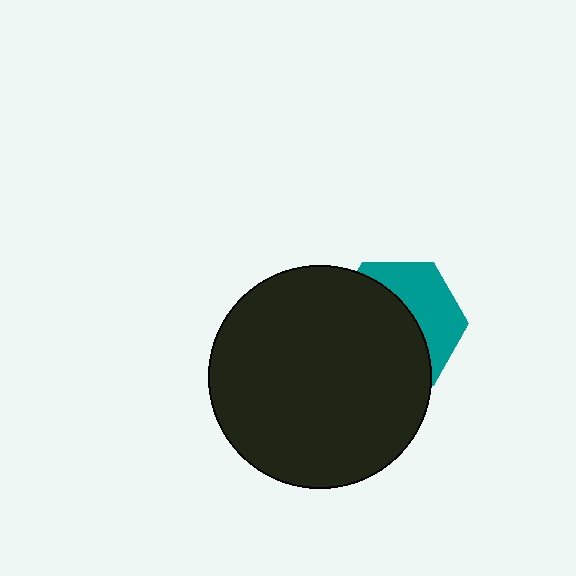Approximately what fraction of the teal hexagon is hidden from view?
Roughly 60% of the teal hexagon is hidden behind the black circle.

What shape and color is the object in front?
The object in front is a black circle.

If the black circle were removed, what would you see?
You would see the complete teal hexagon.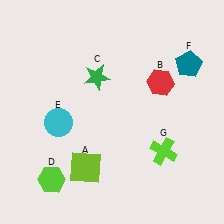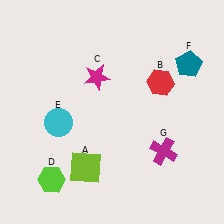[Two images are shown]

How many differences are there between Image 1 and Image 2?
There are 2 differences between the two images.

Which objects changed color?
C changed from green to magenta. G changed from lime to magenta.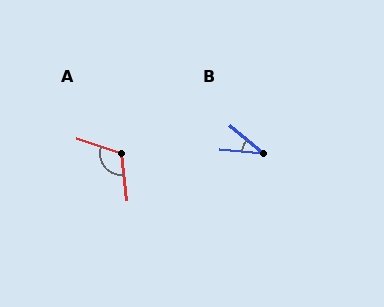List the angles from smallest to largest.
B (35°), A (116°).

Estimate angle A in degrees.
Approximately 116 degrees.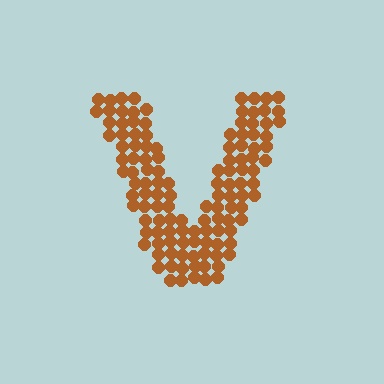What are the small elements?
The small elements are circles.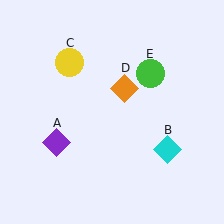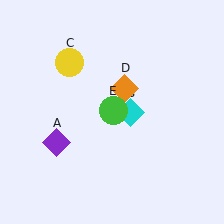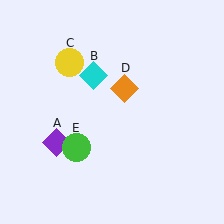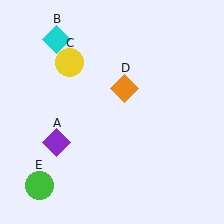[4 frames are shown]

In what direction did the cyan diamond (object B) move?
The cyan diamond (object B) moved up and to the left.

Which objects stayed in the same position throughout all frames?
Purple diamond (object A) and yellow circle (object C) and orange diamond (object D) remained stationary.